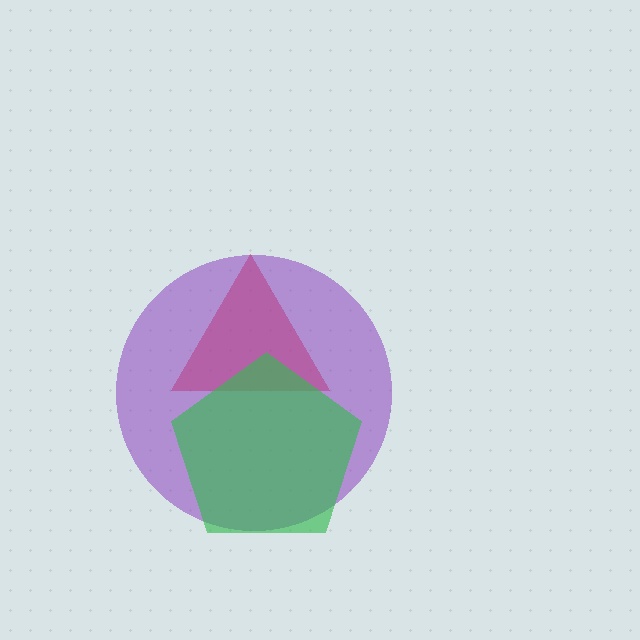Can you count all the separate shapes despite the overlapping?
Yes, there are 3 separate shapes.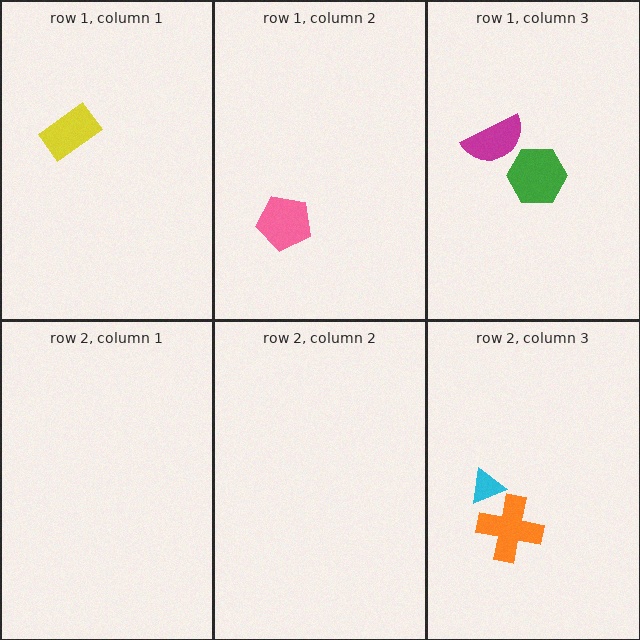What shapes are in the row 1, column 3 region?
The green hexagon, the magenta semicircle.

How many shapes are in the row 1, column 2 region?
1.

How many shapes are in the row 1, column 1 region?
1.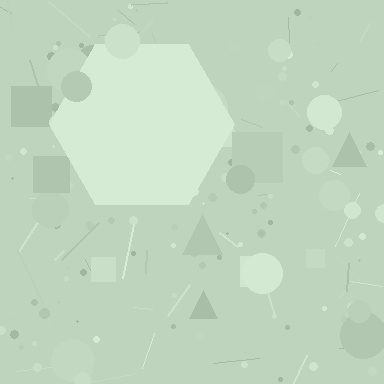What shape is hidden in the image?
A hexagon is hidden in the image.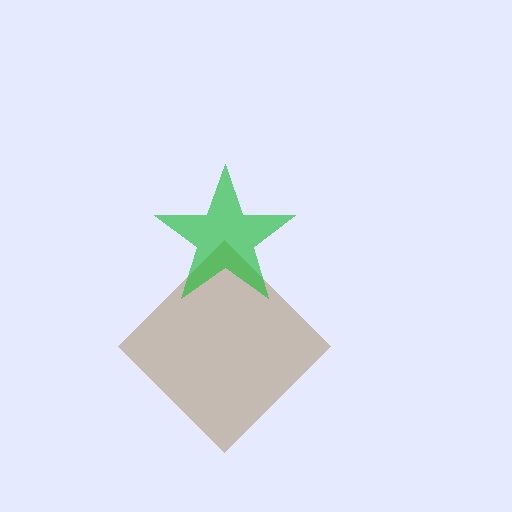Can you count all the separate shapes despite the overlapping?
Yes, there are 2 separate shapes.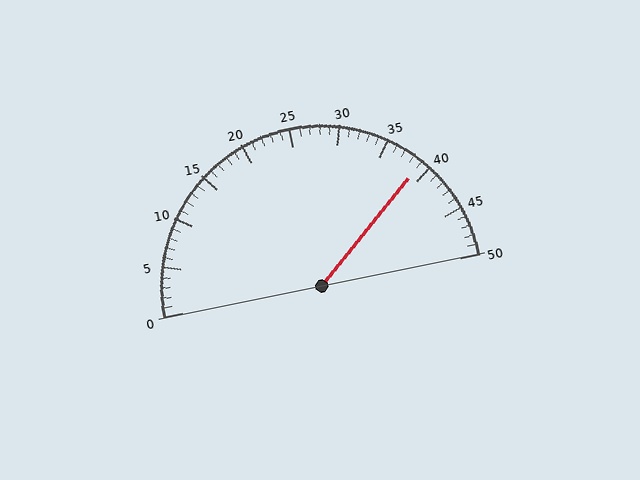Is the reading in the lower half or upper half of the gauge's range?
The reading is in the upper half of the range (0 to 50).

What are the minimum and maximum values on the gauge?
The gauge ranges from 0 to 50.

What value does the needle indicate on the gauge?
The needle indicates approximately 39.